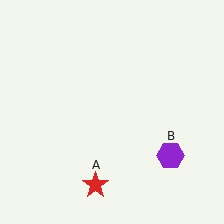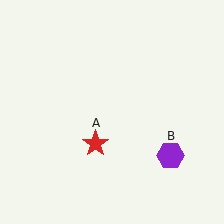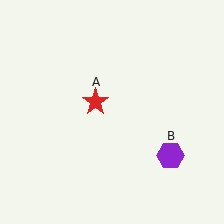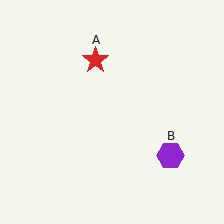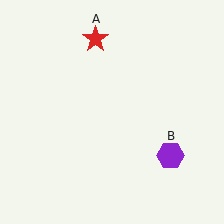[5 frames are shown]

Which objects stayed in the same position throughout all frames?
Purple hexagon (object B) remained stationary.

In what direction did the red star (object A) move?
The red star (object A) moved up.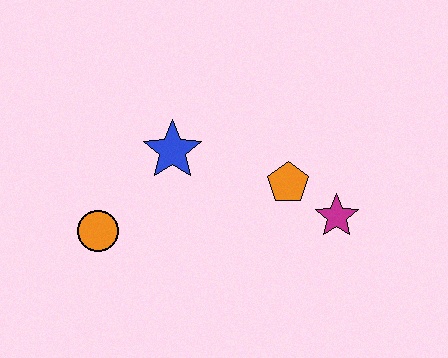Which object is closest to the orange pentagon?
The magenta star is closest to the orange pentagon.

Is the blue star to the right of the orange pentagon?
No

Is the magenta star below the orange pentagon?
Yes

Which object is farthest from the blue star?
The magenta star is farthest from the blue star.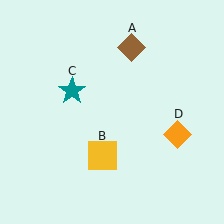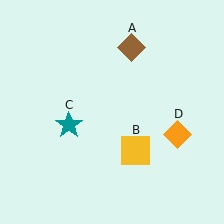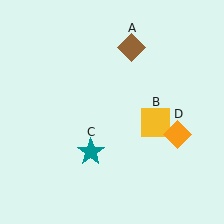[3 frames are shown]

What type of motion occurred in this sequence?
The yellow square (object B), teal star (object C) rotated counterclockwise around the center of the scene.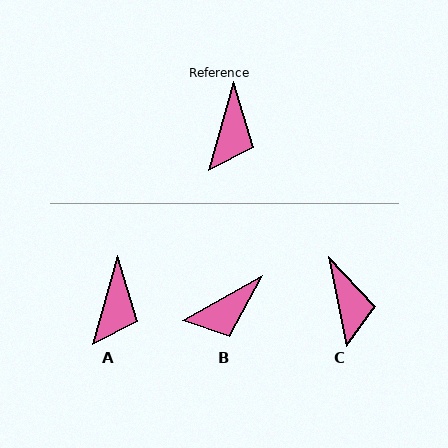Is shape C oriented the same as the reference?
No, it is off by about 27 degrees.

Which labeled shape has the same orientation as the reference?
A.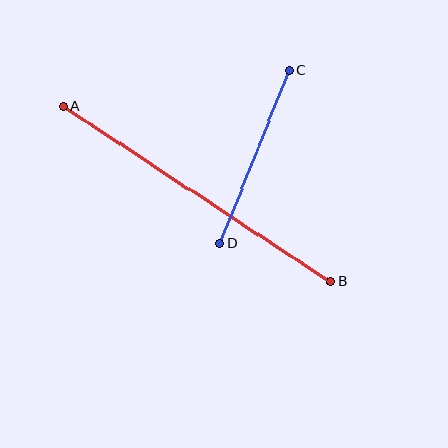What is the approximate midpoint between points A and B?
The midpoint is at approximately (197, 194) pixels.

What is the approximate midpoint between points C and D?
The midpoint is at approximately (254, 157) pixels.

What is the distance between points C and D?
The distance is approximately 186 pixels.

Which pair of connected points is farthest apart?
Points A and B are farthest apart.